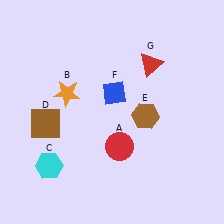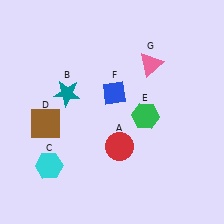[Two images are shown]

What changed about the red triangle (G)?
In Image 1, G is red. In Image 2, it changed to pink.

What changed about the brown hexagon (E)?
In Image 1, E is brown. In Image 2, it changed to green.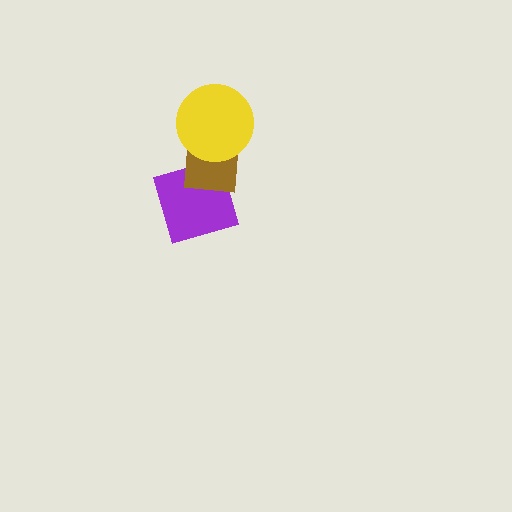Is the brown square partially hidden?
Yes, it is partially covered by another shape.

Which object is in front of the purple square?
The brown square is in front of the purple square.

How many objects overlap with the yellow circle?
1 object overlaps with the yellow circle.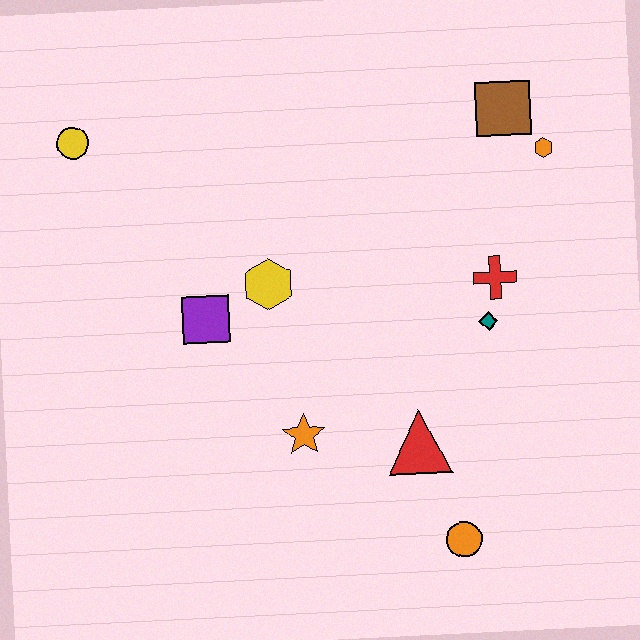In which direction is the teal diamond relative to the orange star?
The teal diamond is to the right of the orange star.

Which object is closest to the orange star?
The red triangle is closest to the orange star.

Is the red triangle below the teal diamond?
Yes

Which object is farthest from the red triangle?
The yellow circle is farthest from the red triangle.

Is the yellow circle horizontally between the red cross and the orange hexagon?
No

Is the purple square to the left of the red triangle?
Yes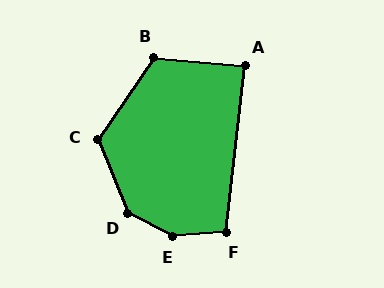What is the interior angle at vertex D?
Approximately 140 degrees (obtuse).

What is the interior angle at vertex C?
Approximately 123 degrees (obtuse).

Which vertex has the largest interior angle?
E, at approximately 148 degrees.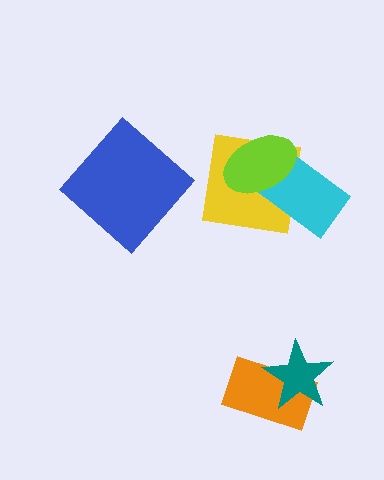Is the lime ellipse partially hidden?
No, no other shape covers it.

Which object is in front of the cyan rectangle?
The lime ellipse is in front of the cyan rectangle.